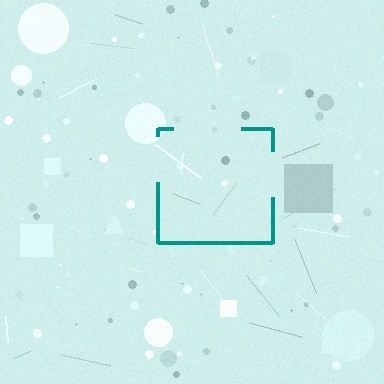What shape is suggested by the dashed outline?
The dashed outline suggests a square.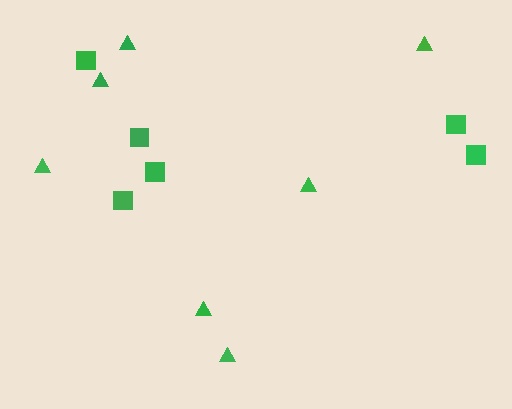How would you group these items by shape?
There are 2 groups: one group of squares (6) and one group of triangles (7).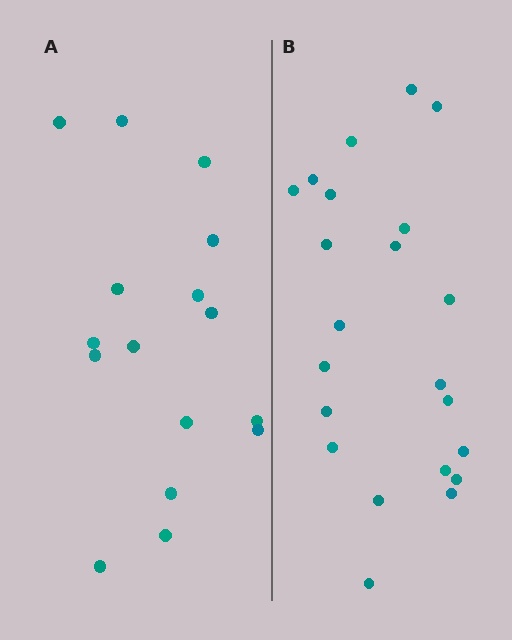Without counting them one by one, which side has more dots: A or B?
Region B (the right region) has more dots.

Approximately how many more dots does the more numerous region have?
Region B has about 6 more dots than region A.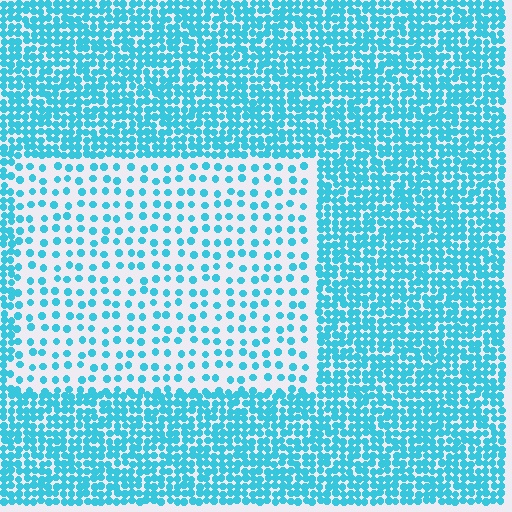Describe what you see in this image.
The image contains small cyan elements arranged at two different densities. A rectangle-shaped region is visible where the elements are less densely packed than the surrounding area.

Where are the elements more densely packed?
The elements are more densely packed outside the rectangle boundary.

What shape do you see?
I see a rectangle.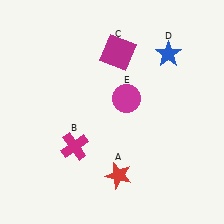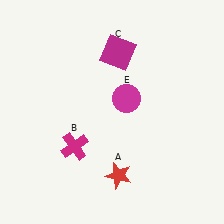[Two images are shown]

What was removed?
The blue star (D) was removed in Image 2.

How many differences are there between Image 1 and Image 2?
There is 1 difference between the two images.